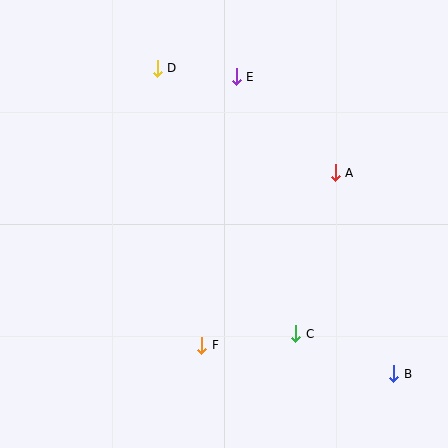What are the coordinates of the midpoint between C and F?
The midpoint between C and F is at (249, 339).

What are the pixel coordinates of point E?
Point E is at (236, 77).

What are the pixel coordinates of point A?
Point A is at (335, 173).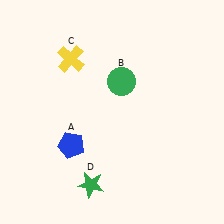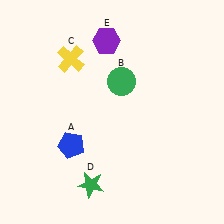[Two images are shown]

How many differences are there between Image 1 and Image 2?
There is 1 difference between the two images.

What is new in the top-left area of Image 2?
A purple hexagon (E) was added in the top-left area of Image 2.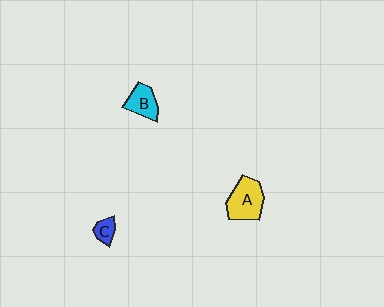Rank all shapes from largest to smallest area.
From largest to smallest: A (yellow), B (cyan), C (blue).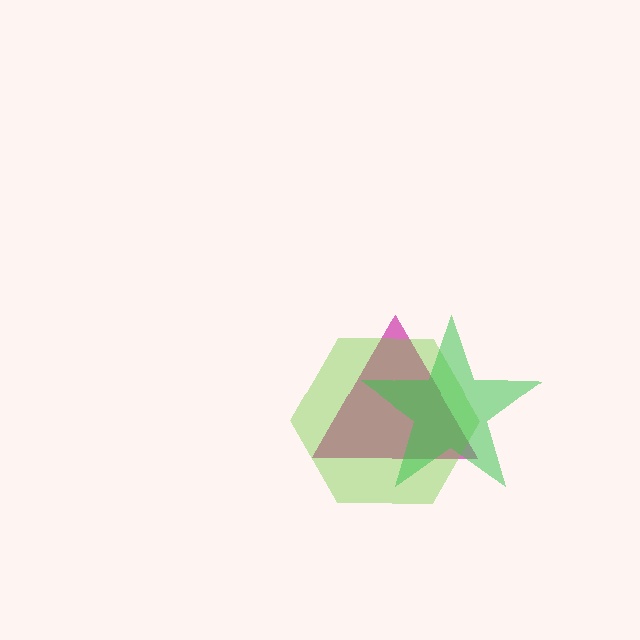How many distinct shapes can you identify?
There are 3 distinct shapes: a magenta triangle, a lime hexagon, a green star.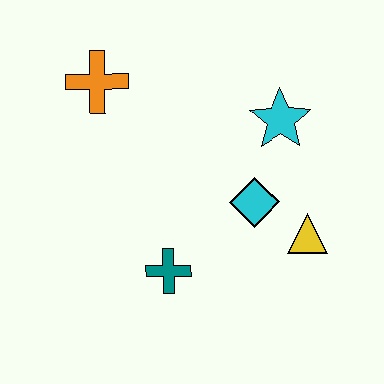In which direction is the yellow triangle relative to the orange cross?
The yellow triangle is to the right of the orange cross.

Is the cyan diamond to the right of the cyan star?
No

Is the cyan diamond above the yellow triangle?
Yes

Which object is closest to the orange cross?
The cyan star is closest to the orange cross.